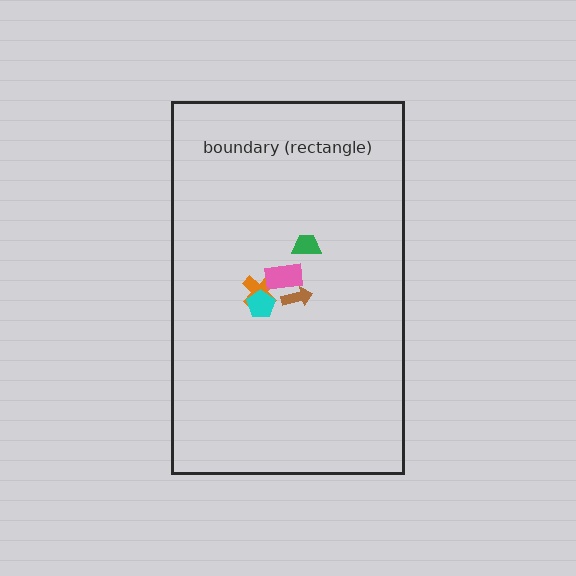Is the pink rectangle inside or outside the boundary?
Inside.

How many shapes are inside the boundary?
5 inside, 0 outside.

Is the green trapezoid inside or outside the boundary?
Inside.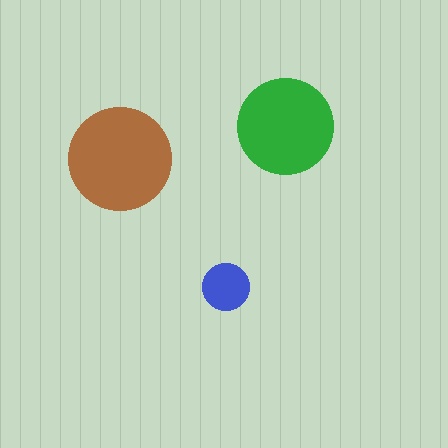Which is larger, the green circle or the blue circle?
The green one.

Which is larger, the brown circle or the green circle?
The brown one.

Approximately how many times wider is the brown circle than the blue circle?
About 2 times wider.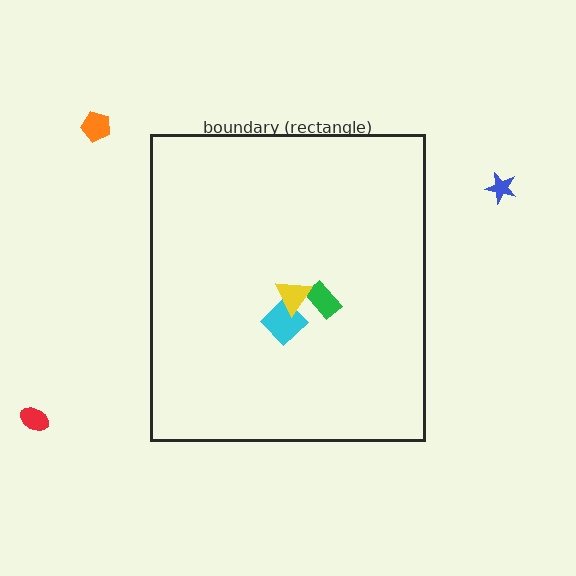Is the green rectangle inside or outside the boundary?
Inside.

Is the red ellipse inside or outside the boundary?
Outside.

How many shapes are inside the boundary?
3 inside, 3 outside.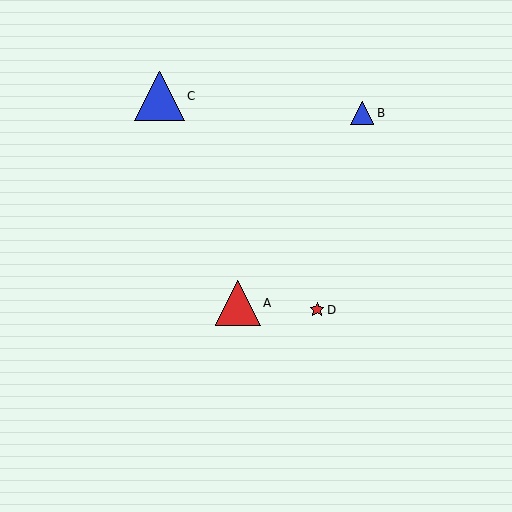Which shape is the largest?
The blue triangle (labeled C) is the largest.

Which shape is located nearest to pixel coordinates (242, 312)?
The red triangle (labeled A) at (238, 303) is nearest to that location.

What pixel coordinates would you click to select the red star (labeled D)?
Click at (317, 310) to select the red star D.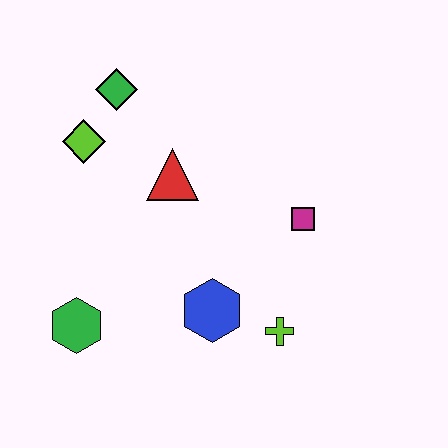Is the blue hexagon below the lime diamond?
Yes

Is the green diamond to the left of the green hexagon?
No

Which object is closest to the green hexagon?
The blue hexagon is closest to the green hexagon.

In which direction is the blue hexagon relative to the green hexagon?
The blue hexagon is to the right of the green hexagon.